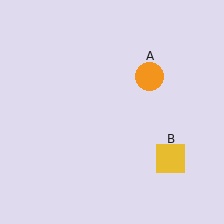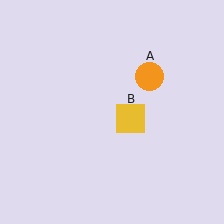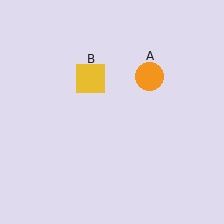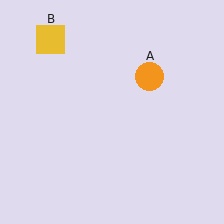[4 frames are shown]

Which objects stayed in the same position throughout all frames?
Orange circle (object A) remained stationary.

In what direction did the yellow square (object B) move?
The yellow square (object B) moved up and to the left.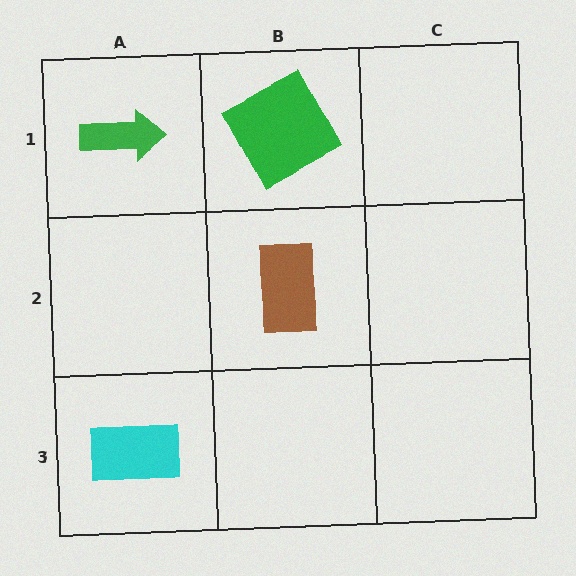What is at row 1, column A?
A green arrow.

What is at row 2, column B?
A brown rectangle.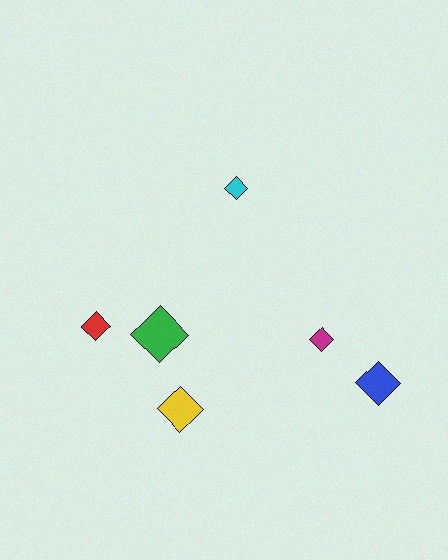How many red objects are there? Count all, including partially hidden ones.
There is 1 red object.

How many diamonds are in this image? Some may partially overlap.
There are 6 diamonds.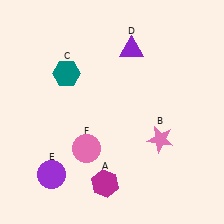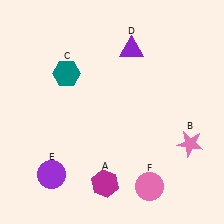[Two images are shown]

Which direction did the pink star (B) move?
The pink star (B) moved right.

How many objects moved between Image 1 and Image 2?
2 objects moved between the two images.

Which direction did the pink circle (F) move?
The pink circle (F) moved right.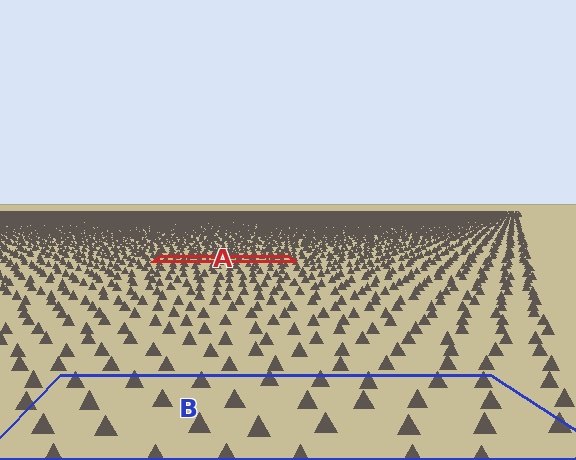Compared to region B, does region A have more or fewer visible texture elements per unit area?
Region A has more texture elements per unit area — they are packed more densely because it is farther away.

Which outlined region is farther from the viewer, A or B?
Region A is farther from the viewer — the texture elements inside it appear smaller and more densely packed.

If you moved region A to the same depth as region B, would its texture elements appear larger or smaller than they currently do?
They would appear larger. At a closer depth, the same texture elements are projected at a bigger on-screen size.